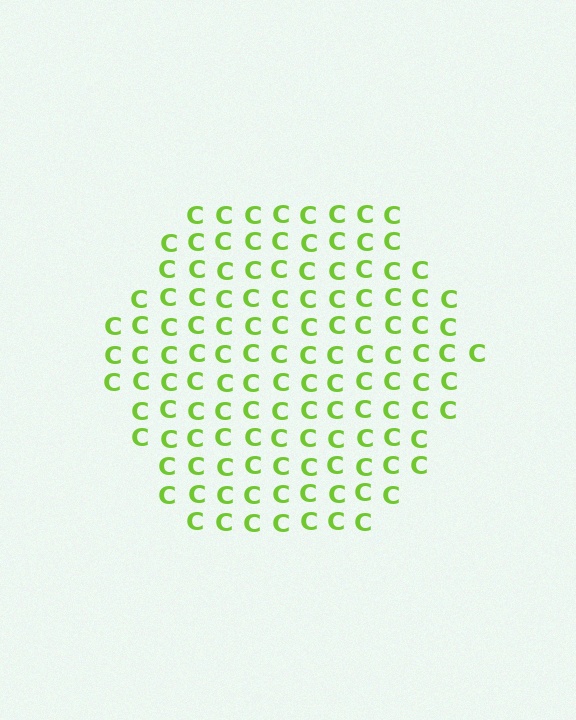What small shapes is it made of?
It is made of small letter C's.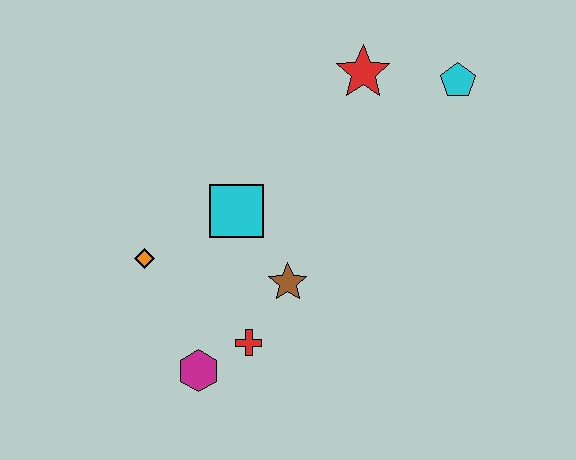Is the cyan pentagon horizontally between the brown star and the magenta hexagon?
No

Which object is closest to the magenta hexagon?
The red cross is closest to the magenta hexagon.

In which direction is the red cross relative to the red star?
The red cross is below the red star.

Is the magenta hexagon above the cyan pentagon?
No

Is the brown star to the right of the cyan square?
Yes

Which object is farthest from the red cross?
The cyan pentagon is farthest from the red cross.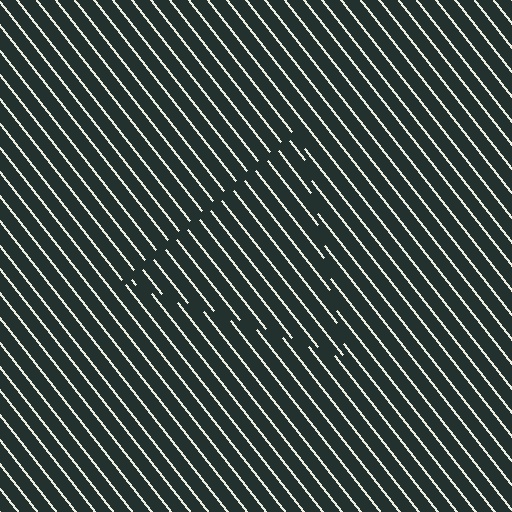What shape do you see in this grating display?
An illusory triangle. The interior of the shape contains the same grating, shifted by half a period — the contour is defined by the phase discontinuity where line-ends from the inner and outer gratings abut.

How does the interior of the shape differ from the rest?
The interior of the shape contains the same grating, shifted by half a period — the contour is defined by the phase discontinuity where line-ends from the inner and outer gratings abut.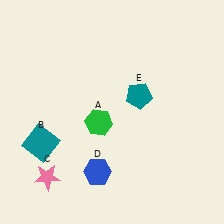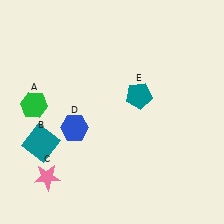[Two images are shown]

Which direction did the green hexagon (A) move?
The green hexagon (A) moved left.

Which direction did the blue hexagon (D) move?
The blue hexagon (D) moved up.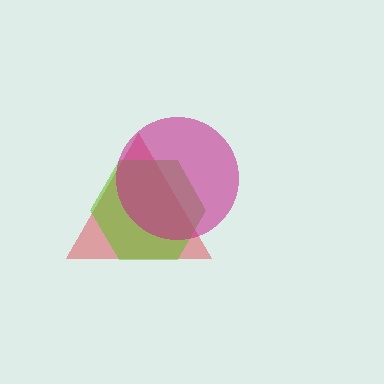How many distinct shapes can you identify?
There are 3 distinct shapes: a red triangle, a lime hexagon, a magenta circle.